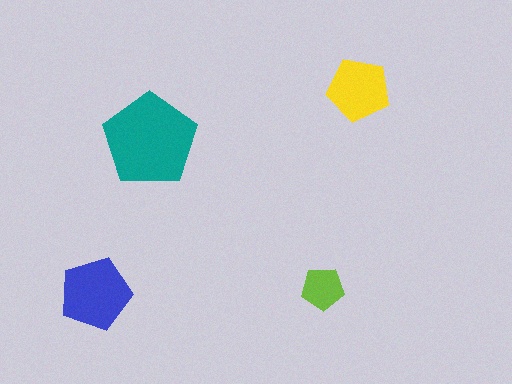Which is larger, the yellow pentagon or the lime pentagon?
The yellow one.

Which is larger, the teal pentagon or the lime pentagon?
The teal one.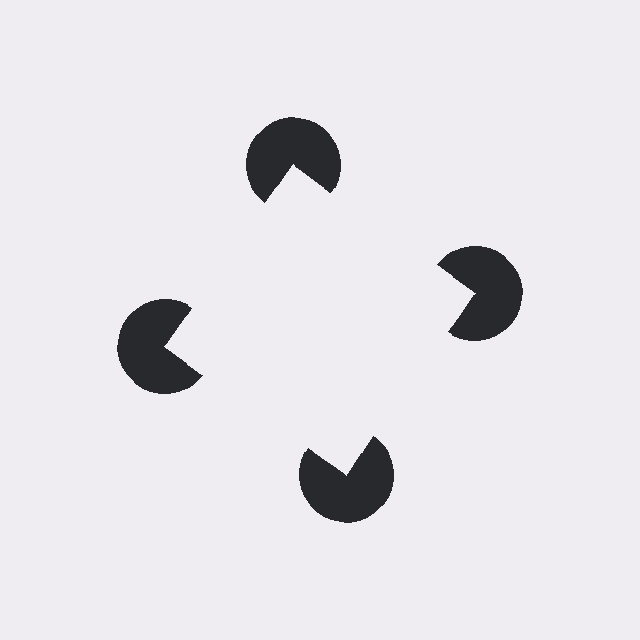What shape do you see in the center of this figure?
An illusory square — its edges are inferred from the aligned wedge cuts in the pac-man discs, not physically drawn.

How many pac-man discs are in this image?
There are 4 — one at each vertex of the illusory square.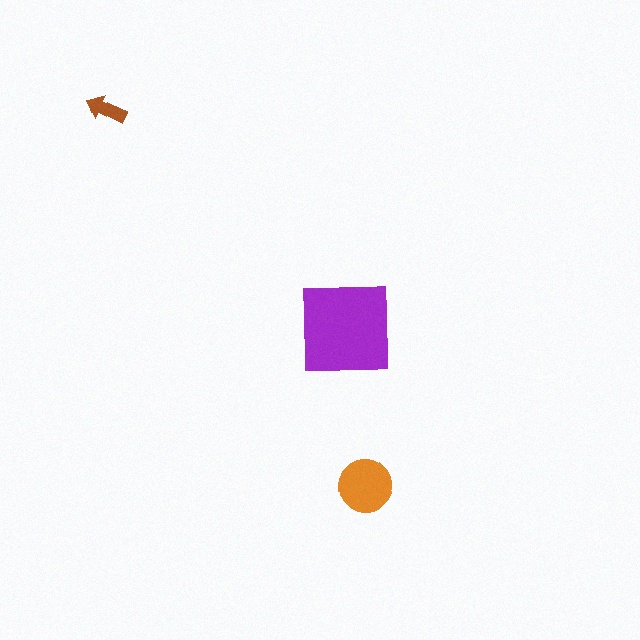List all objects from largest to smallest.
The purple square, the orange circle, the brown arrow.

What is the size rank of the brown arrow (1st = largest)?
3rd.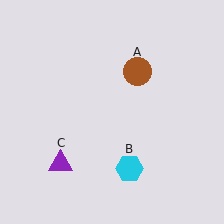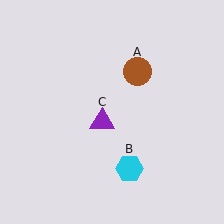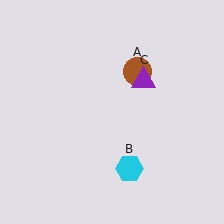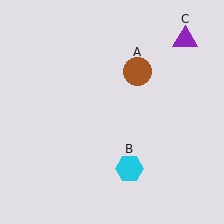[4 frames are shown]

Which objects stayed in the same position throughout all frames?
Brown circle (object A) and cyan hexagon (object B) remained stationary.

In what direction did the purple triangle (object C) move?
The purple triangle (object C) moved up and to the right.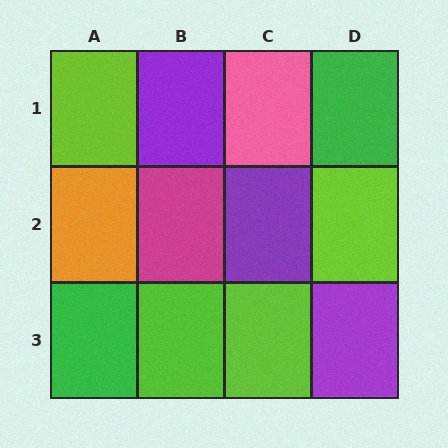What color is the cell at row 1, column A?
Lime.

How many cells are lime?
4 cells are lime.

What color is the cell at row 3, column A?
Green.